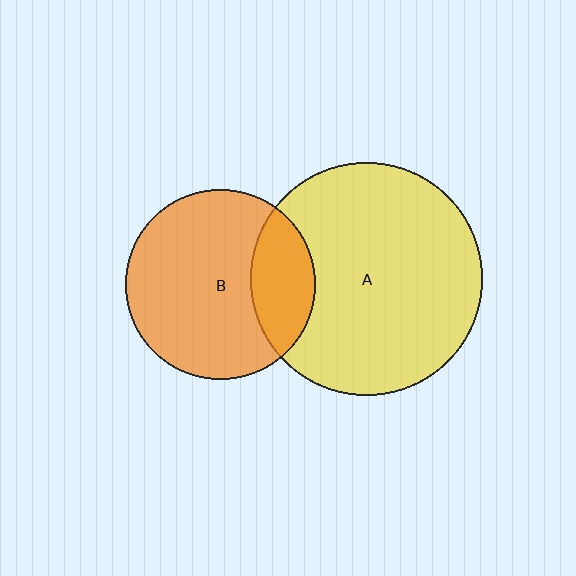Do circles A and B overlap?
Yes.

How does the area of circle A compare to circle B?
Approximately 1.5 times.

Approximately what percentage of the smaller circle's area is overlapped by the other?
Approximately 25%.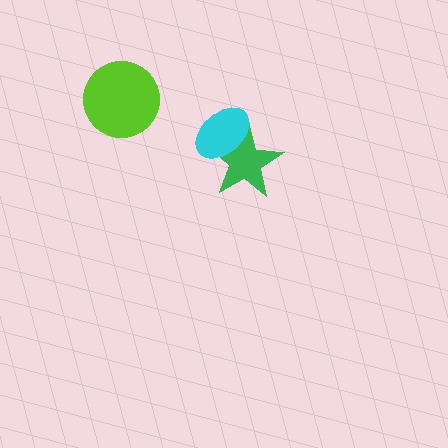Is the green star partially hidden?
Yes, it is partially covered by another shape.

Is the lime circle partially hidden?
No, no other shape covers it.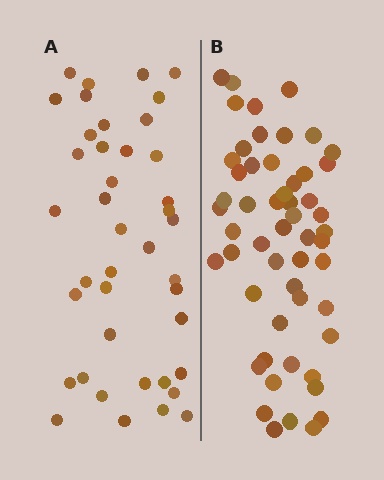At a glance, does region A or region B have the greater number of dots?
Region B (the right region) has more dots.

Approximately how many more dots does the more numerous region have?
Region B has approximately 15 more dots than region A.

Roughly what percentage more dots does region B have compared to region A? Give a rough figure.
About 30% more.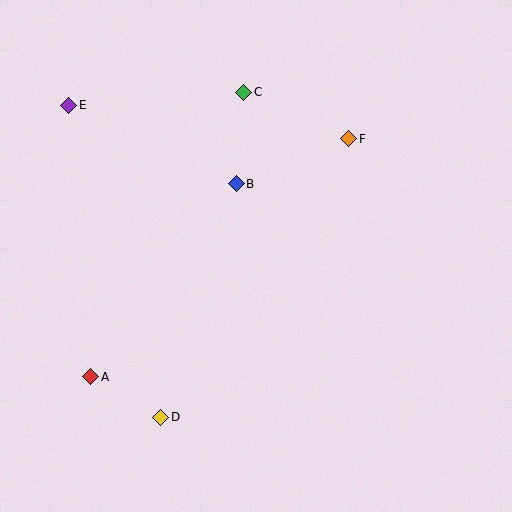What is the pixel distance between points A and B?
The distance between A and B is 242 pixels.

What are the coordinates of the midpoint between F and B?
The midpoint between F and B is at (293, 161).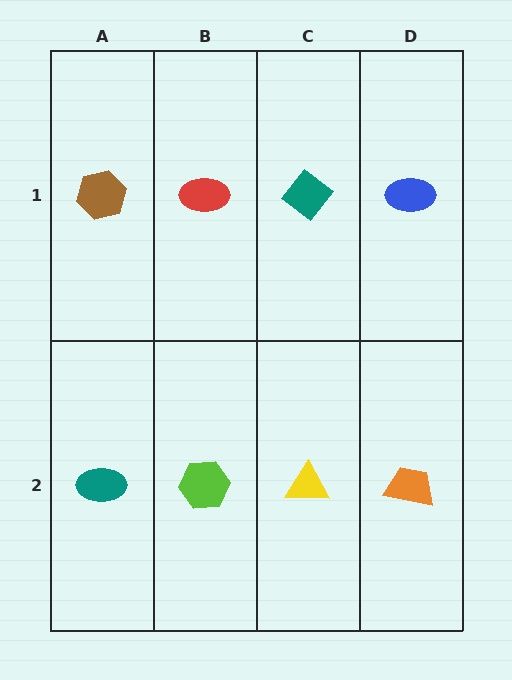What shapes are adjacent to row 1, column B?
A lime hexagon (row 2, column B), a brown hexagon (row 1, column A), a teal diamond (row 1, column C).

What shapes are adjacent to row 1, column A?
A teal ellipse (row 2, column A), a red ellipse (row 1, column B).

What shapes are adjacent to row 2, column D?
A blue ellipse (row 1, column D), a yellow triangle (row 2, column C).